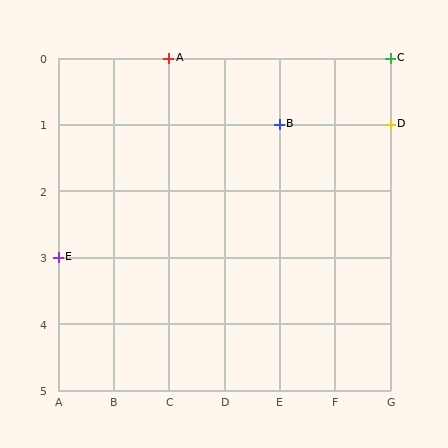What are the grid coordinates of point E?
Point E is at grid coordinates (A, 3).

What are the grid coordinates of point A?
Point A is at grid coordinates (C, 0).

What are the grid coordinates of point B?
Point B is at grid coordinates (E, 1).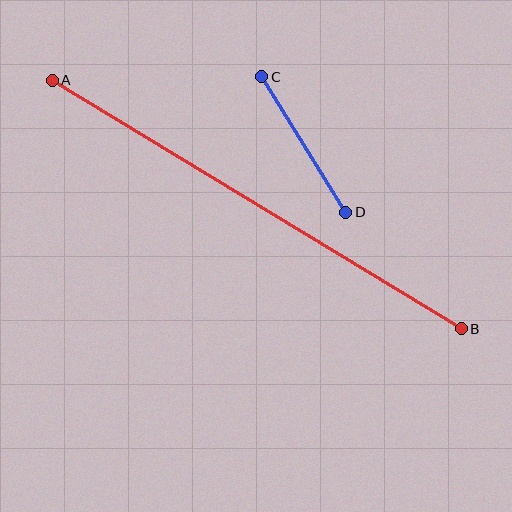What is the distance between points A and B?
The distance is approximately 479 pixels.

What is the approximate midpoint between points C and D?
The midpoint is at approximately (304, 144) pixels.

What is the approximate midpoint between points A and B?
The midpoint is at approximately (257, 205) pixels.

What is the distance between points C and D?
The distance is approximately 159 pixels.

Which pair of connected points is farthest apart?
Points A and B are farthest apart.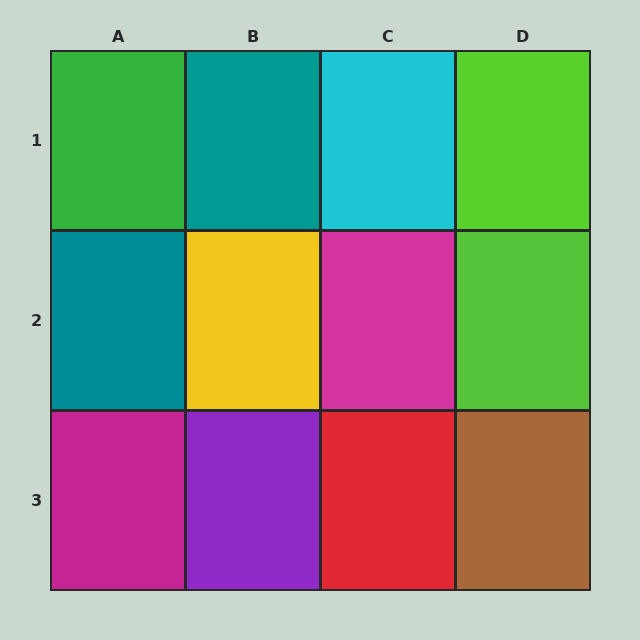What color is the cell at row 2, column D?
Lime.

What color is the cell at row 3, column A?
Magenta.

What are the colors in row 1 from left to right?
Green, teal, cyan, lime.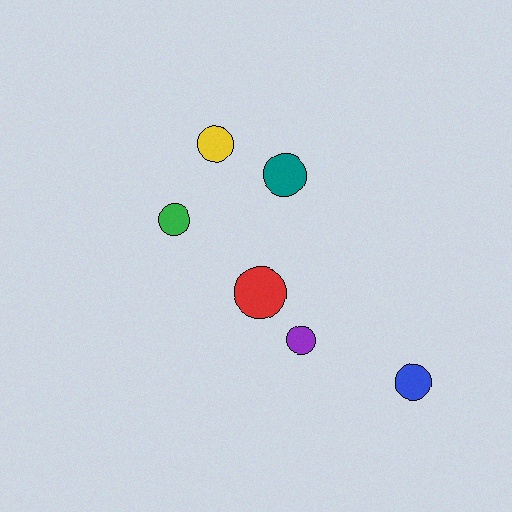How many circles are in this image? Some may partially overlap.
There are 6 circles.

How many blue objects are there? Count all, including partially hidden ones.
There is 1 blue object.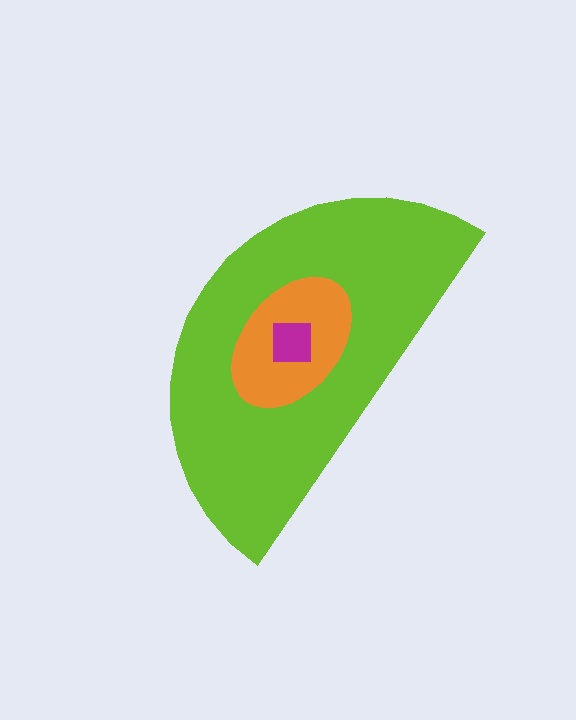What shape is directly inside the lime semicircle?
The orange ellipse.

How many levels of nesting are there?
3.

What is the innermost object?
The magenta square.